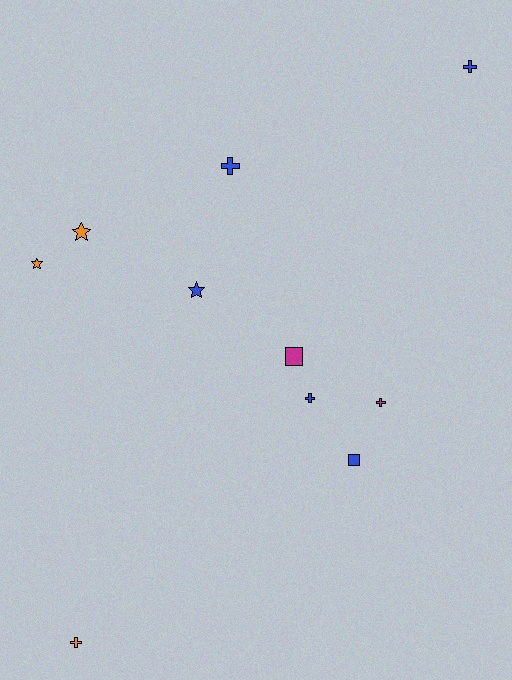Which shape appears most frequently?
Cross, with 5 objects.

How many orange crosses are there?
There is 1 orange cross.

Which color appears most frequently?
Blue, with 5 objects.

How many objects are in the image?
There are 10 objects.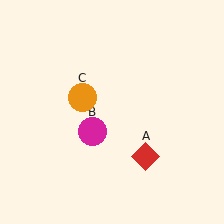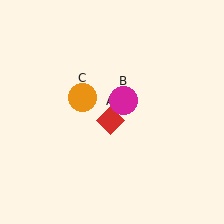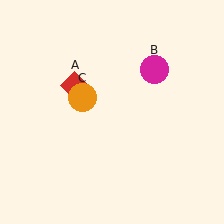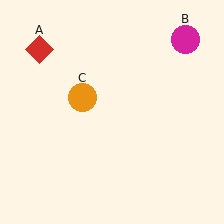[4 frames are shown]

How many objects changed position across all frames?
2 objects changed position: red diamond (object A), magenta circle (object B).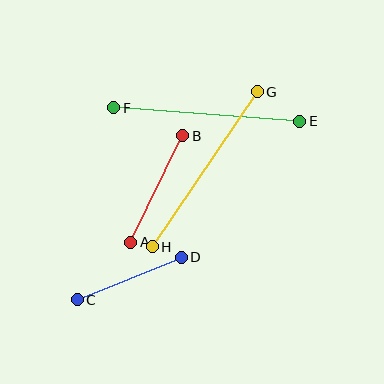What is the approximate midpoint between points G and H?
The midpoint is at approximately (205, 169) pixels.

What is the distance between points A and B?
The distance is approximately 118 pixels.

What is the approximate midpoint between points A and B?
The midpoint is at approximately (157, 189) pixels.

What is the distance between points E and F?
The distance is approximately 187 pixels.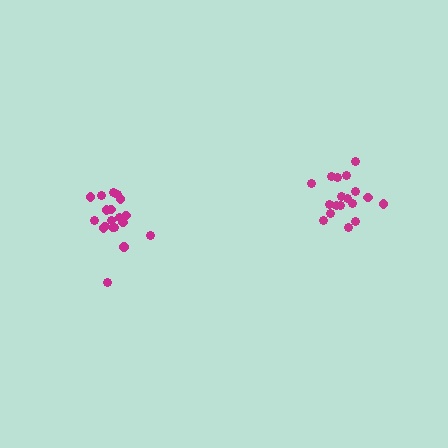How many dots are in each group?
Group 1: 19 dots, Group 2: 18 dots (37 total).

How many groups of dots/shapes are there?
There are 2 groups.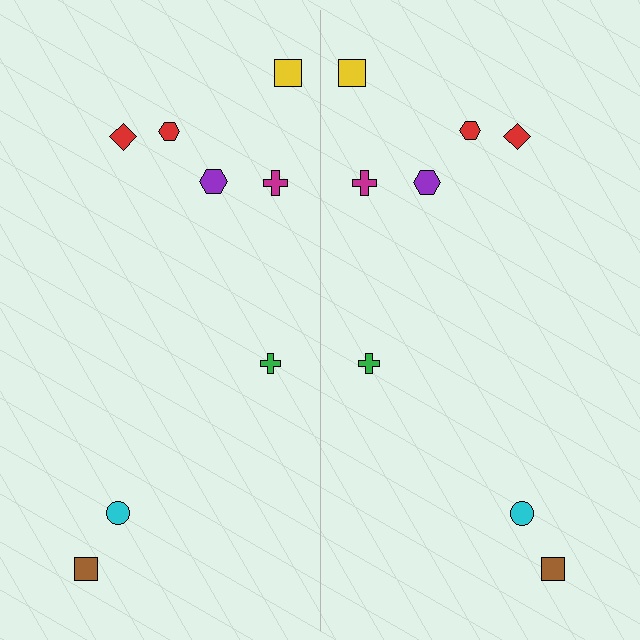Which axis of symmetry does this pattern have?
The pattern has a vertical axis of symmetry running through the center of the image.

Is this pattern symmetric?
Yes, this pattern has bilateral (reflection) symmetry.